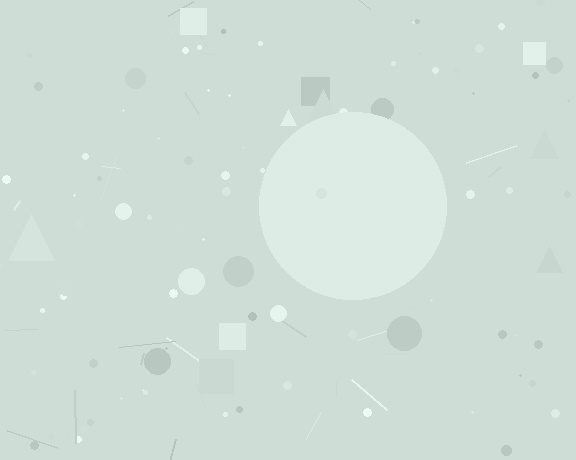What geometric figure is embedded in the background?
A circle is embedded in the background.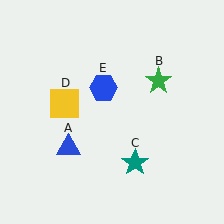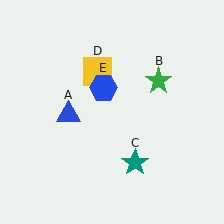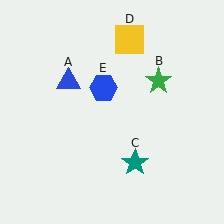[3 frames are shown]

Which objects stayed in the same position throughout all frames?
Green star (object B) and teal star (object C) and blue hexagon (object E) remained stationary.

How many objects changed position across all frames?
2 objects changed position: blue triangle (object A), yellow square (object D).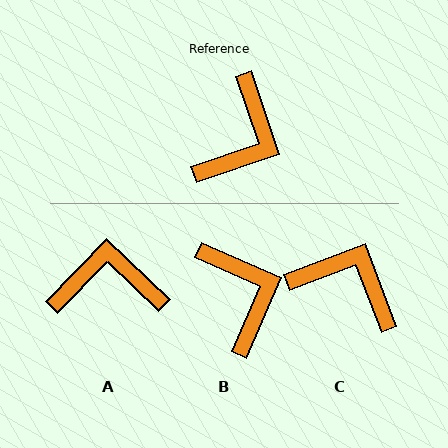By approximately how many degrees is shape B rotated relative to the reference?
Approximately 48 degrees counter-clockwise.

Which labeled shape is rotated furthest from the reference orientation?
A, about 118 degrees away.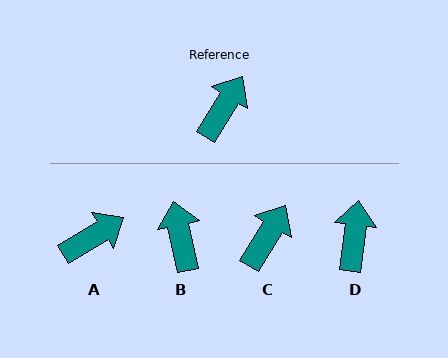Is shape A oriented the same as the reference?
No, it is off by about 27 degrees.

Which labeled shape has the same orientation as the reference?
C.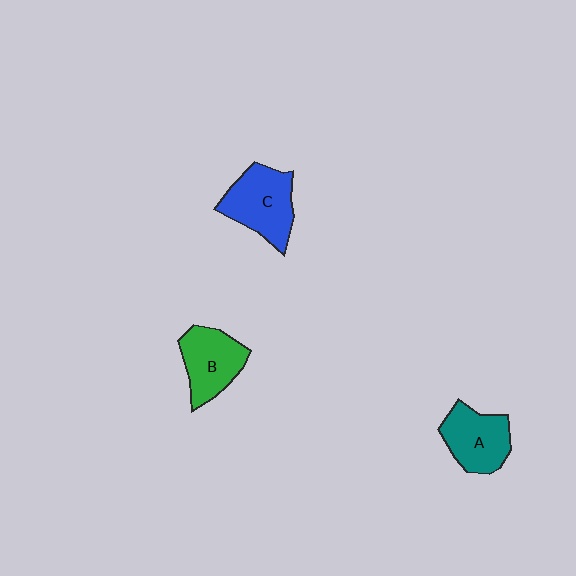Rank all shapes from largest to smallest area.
From largest to smallest: C (blue), B (green), A (teal).